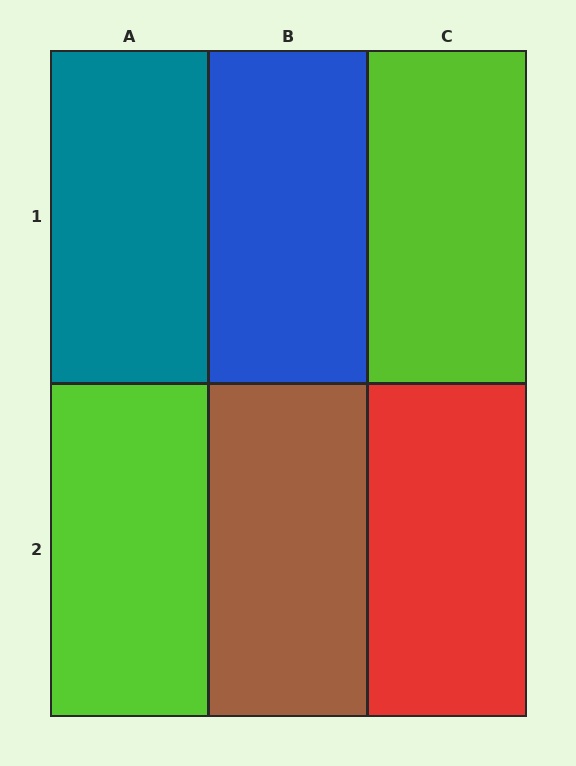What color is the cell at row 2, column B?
Brown.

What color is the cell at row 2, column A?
Lime.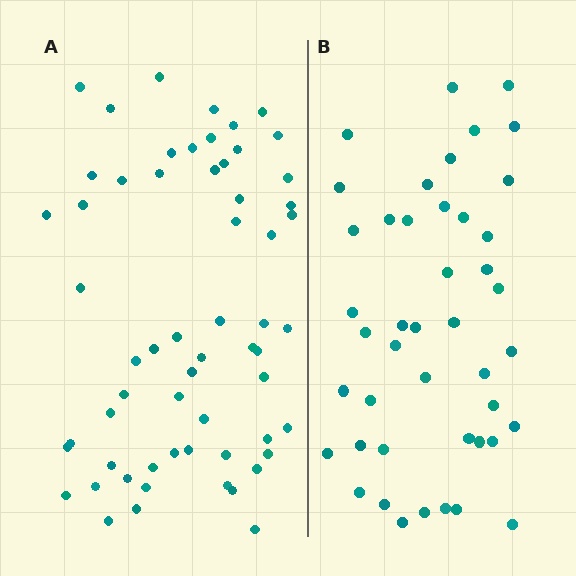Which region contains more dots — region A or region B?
Region A (the left region) has more dots.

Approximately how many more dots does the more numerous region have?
Region A has approximately 15 more dots than region B.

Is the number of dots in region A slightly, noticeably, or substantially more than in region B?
Region A has noticeably more, but not dramatically so. The ratio is roughly 1.4 to 1.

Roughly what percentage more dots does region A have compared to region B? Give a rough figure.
About 35% more.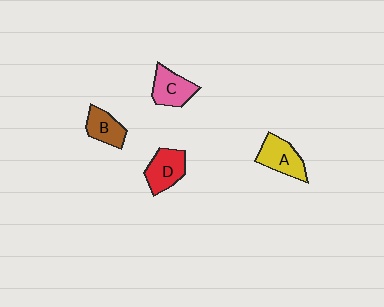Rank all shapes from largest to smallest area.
From largest to smallest: A (yellow), D (red), C (pink), B (brown).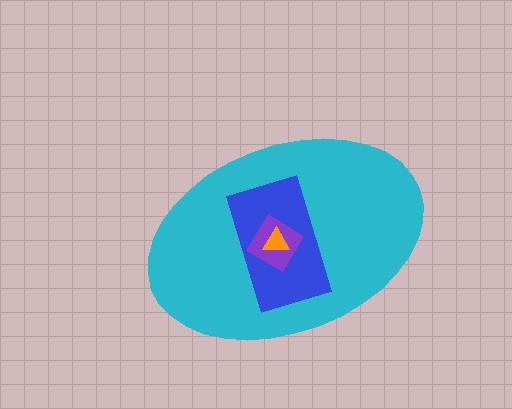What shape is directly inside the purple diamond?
The orange triangle.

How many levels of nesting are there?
4.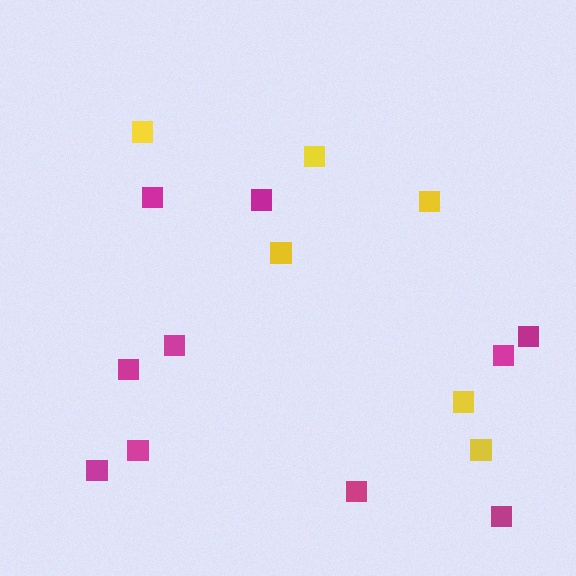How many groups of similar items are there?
There are 2 groups: one group of yellow squares (6) and one group of magenta squares (10).